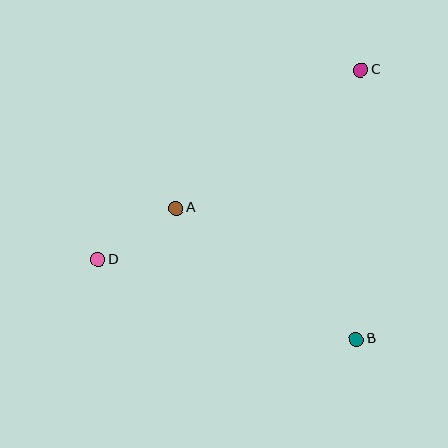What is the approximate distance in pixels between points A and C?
The distance between A and C is approximately 231 pixels.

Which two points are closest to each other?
Points A and D are closest to each other.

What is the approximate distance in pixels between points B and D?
The distance between B and D is approximately 270 pixels.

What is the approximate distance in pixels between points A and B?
The distance between A and B is approximately 223 pixels.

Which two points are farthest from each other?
Points C and D are farthest from each other.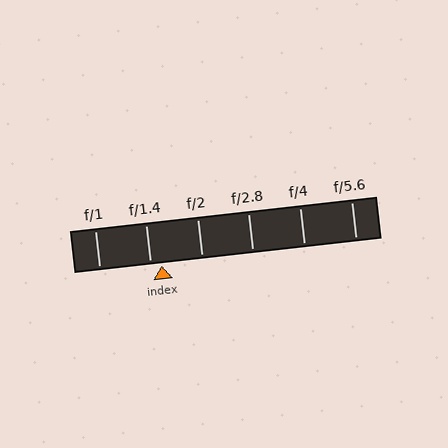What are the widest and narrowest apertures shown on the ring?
The widest aperture shown is f/1 and the narrowest is f/5.6.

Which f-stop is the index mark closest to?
The index mark is closest to f/1.4.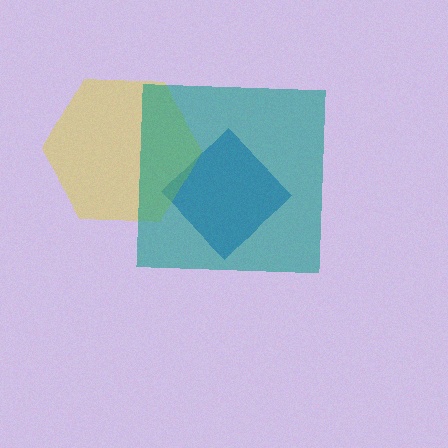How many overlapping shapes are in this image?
There are 3 overlapping shapes in the image.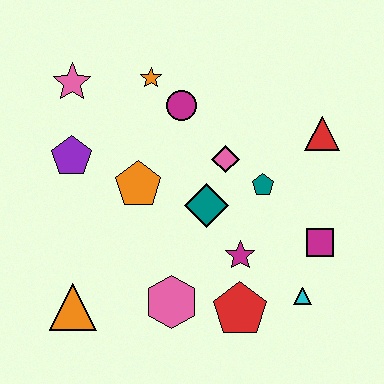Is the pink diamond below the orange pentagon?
No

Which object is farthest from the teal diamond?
The pink star is farthest from the teal diamond.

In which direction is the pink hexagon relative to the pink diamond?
The pink hexagon is below the pink diamond.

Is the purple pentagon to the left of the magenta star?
Yes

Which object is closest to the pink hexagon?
The red pentagon is closest to the pink hexagon.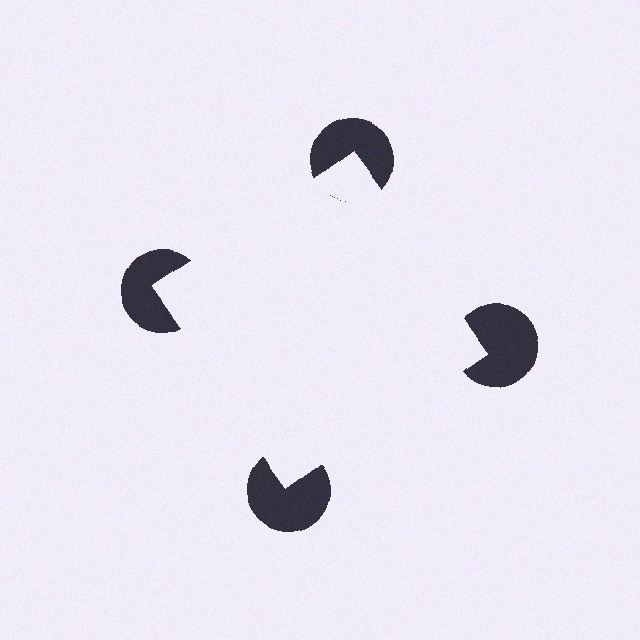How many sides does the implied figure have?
4 sides.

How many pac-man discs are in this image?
There are 4 — one at each vertex of the illusory square.